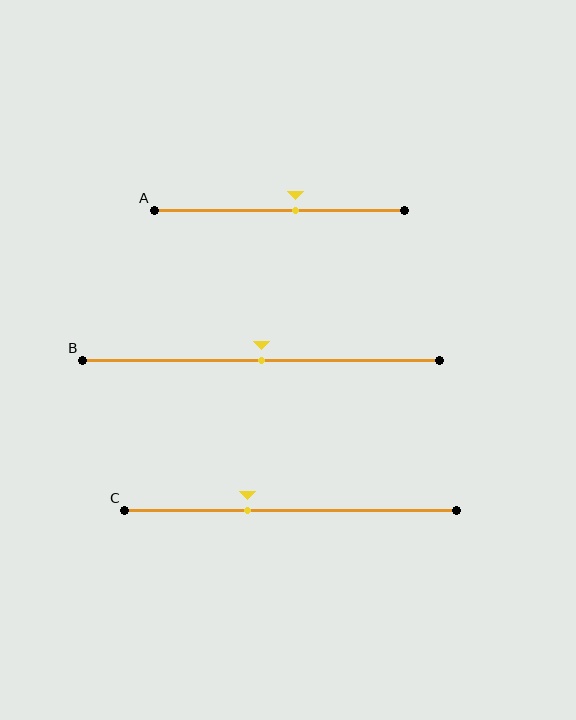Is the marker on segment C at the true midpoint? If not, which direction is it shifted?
No, the marker on segment C is shifted to the left by about 13% of the segment length.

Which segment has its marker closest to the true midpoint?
Segment B has its marker closest to the true midpoint.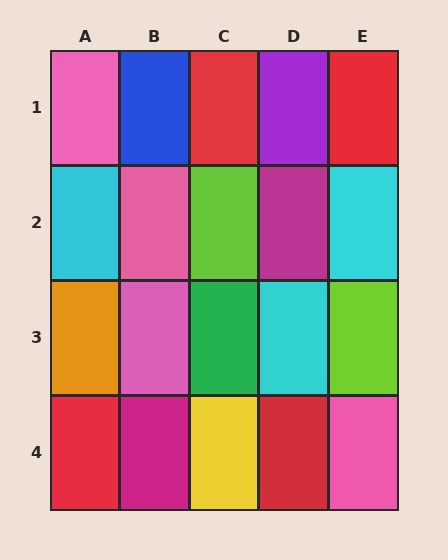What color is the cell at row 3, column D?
Cyan.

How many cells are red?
4 cells are red.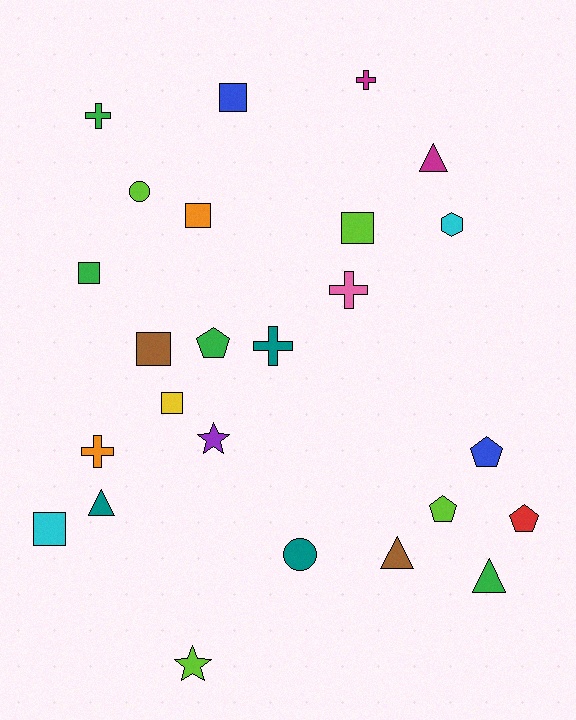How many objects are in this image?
There are 25 objects.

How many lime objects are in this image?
There are 4 lime objects.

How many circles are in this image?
There are 2 circles.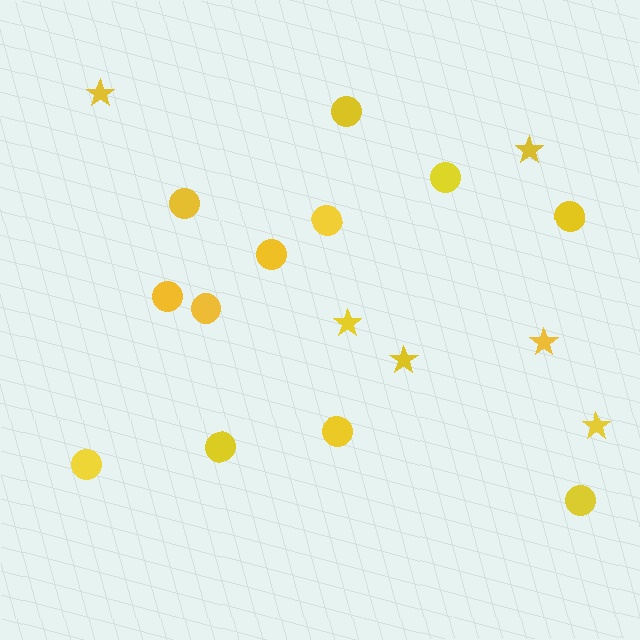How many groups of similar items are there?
There are 2 groups: one group of stars (6) and one group of circles (12).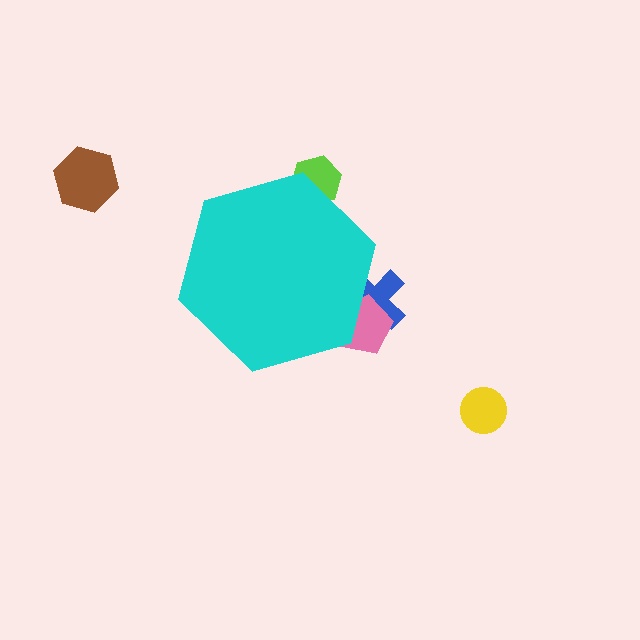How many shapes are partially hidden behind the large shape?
3 shapes are partially hidden.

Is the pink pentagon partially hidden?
Yes, the pink pentagon is partially hidden behind the cyan hexagon.